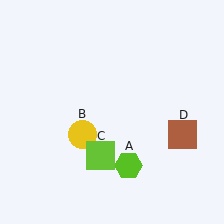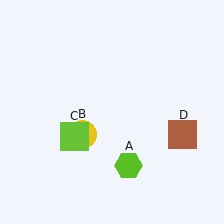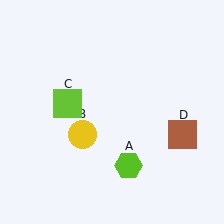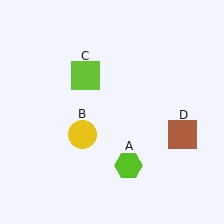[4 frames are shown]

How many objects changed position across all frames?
1 object changed position: lime square (object C).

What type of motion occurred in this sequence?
The lime square (object C) rotated clockwise around the center of the scene.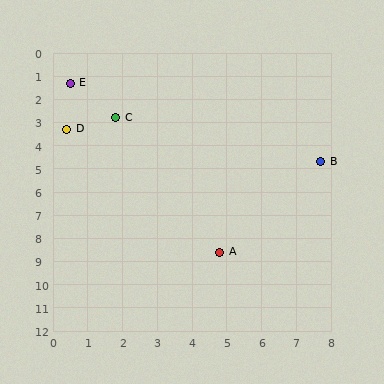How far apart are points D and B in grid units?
Points D and B are about 7.4 grid units apart.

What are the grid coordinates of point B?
Point B is at approximately (7.7, 4.7).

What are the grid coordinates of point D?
Point D is at approximately (0.4, 3.3).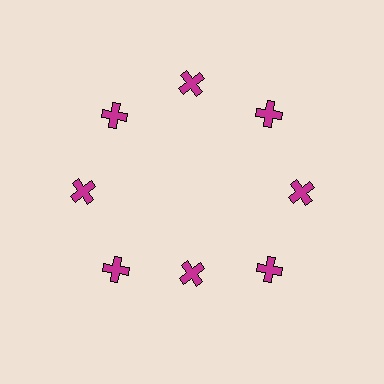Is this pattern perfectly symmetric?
No. The 8 magenta crosses are arranged in a ring, but one element near the 6 o'clock position is pulled inward toward the center, breaking the 8-fold rotational symmetry.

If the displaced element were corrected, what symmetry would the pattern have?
It would have 8-fold rotational symmetry — the pattern would map onto itself every 45 degrees.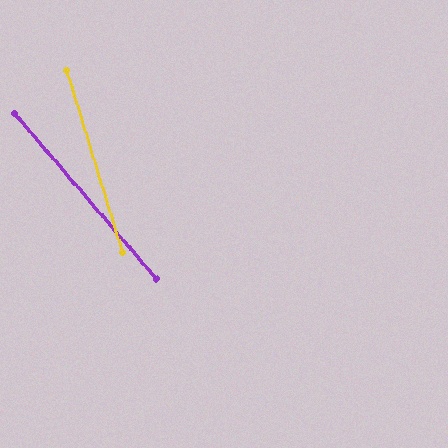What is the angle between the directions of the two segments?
Approximately 24 degrees.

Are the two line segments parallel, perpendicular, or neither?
Neither parallel nor perpendicular — they differ by about 24°.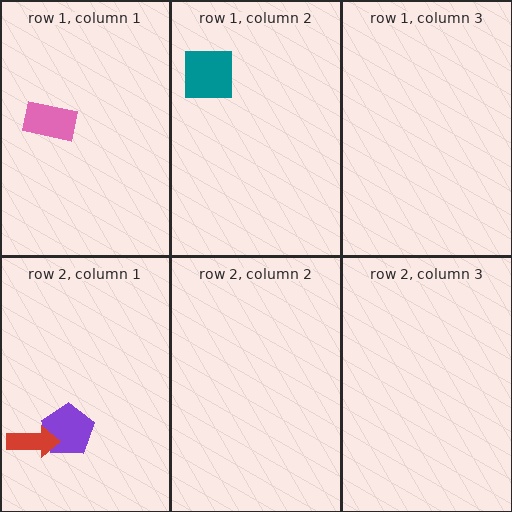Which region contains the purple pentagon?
The row 2, column 1 region.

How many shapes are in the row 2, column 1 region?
2.